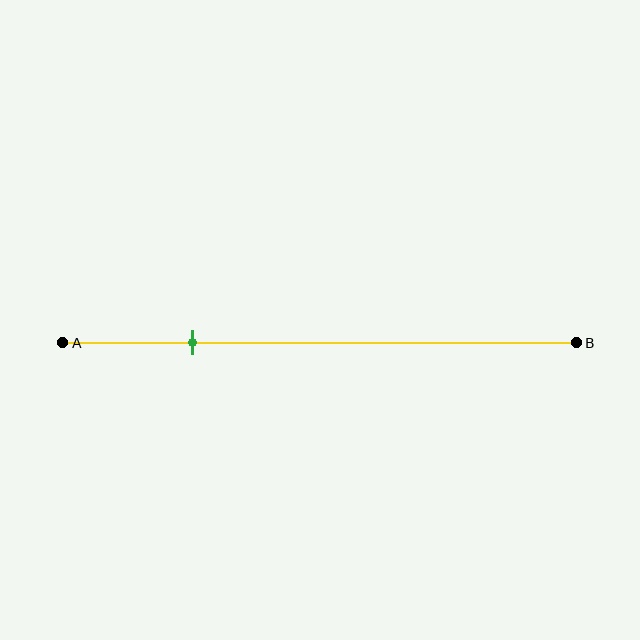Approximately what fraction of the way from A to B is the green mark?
The green mark is approximately 25% of the way from A to B.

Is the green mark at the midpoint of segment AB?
No, the mark is at about 25% from A, not at the 50% midpoint.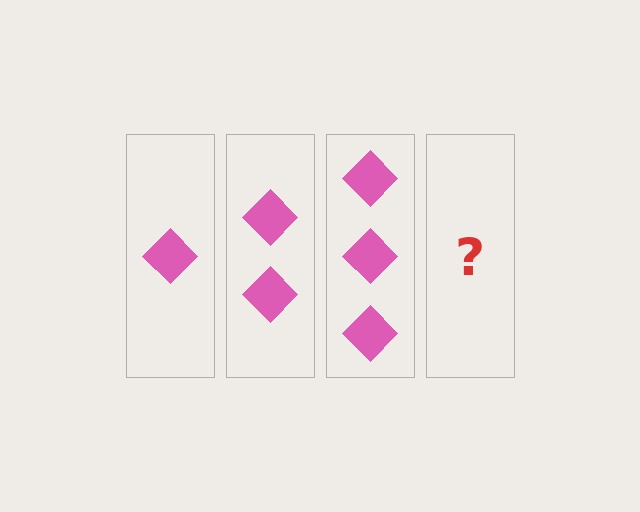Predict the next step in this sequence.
The next step is 4 diamonds.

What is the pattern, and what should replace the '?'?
The pattern is that each step adds one more diamond. The '?' should be 4 diamonds.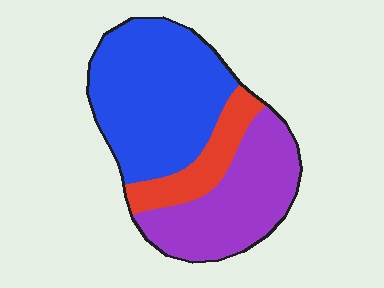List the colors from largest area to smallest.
From largest to smallest: blue, purple, red.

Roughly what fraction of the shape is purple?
Purple takes up between a quarter and a half of the shape.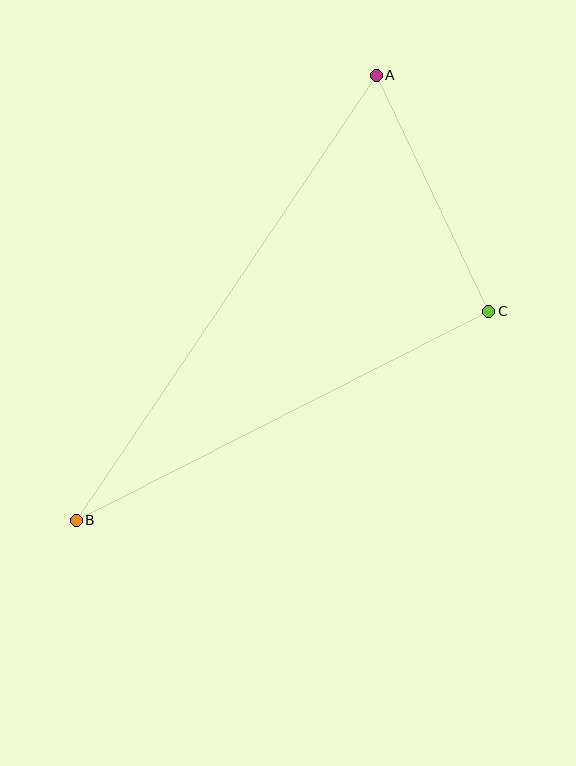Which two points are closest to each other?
Points A and C are closest to each other.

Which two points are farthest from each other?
Points A and B are farthest from each other.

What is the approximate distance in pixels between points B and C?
The distance between B and C is approximately 463 pixels.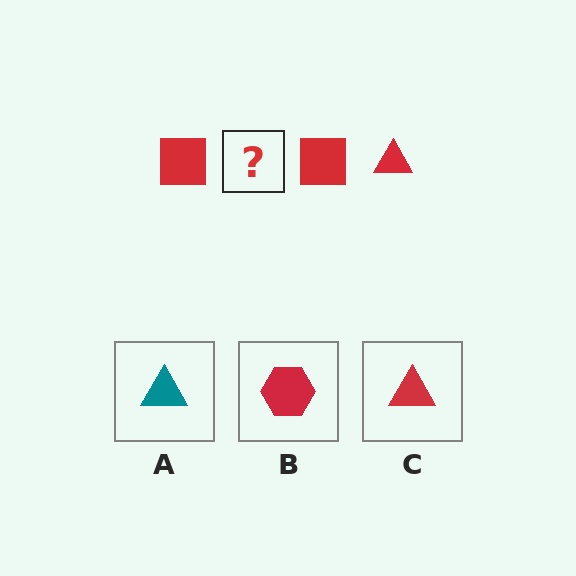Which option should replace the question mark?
Option C.